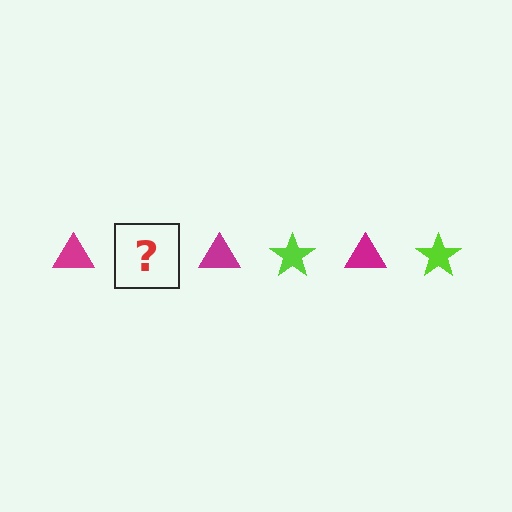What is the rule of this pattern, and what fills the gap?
The rule is that the pattern alternates between magenta triangle and lime star. The gap should be filled with a lime star.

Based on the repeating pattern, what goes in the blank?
The blank should be a lime star.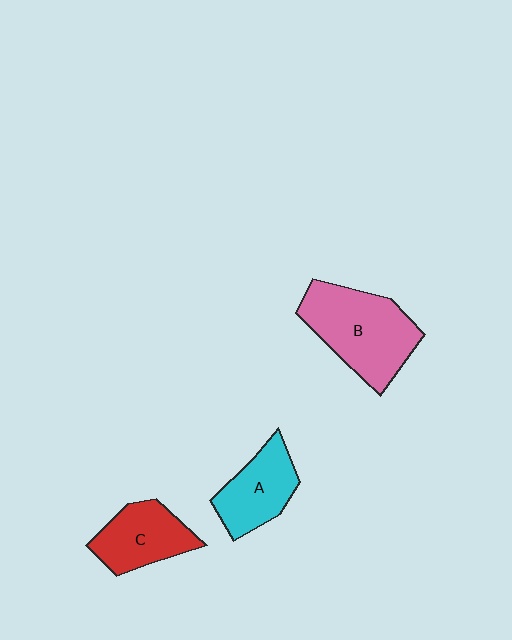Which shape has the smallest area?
Shape A (cyan).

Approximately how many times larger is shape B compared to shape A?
Approximately 1.6 times.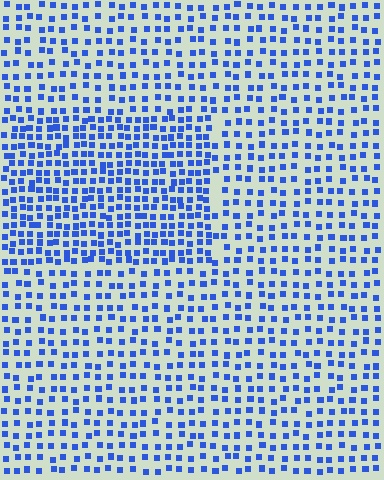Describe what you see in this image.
The image contains small blue elements arranged at two different densities. A rectangle-shaped region is visible where the elements are more densely packed than the surrounding area.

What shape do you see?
I see a rectangle.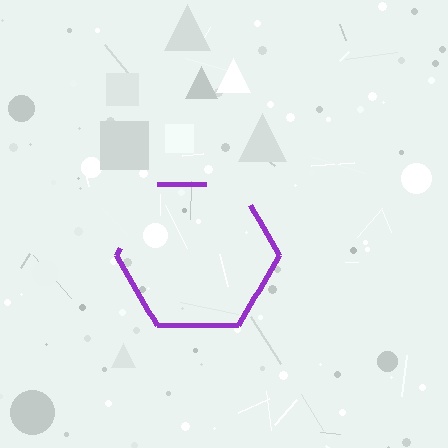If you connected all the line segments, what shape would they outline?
They would outline a hexagon.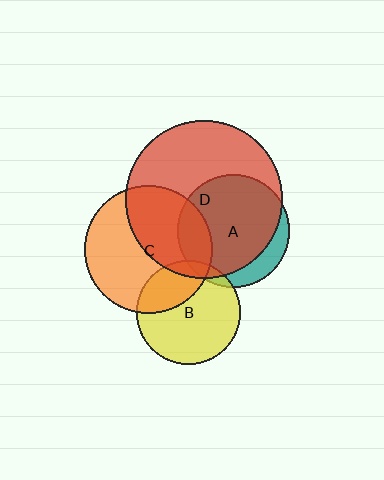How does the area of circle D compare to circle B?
Approximately 2.3 times.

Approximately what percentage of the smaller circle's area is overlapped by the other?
Approximately 80%.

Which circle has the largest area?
Circle D (red).